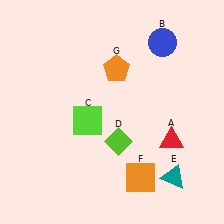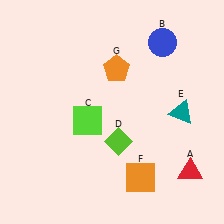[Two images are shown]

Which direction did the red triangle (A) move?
The red triangle (A) moved down.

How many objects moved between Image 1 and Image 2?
2 objects moved between the two images.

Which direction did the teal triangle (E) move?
The teal triangle (E) moved up.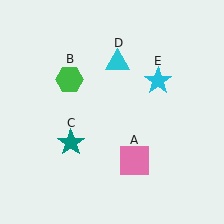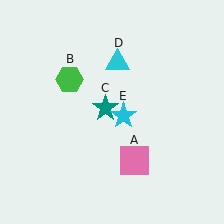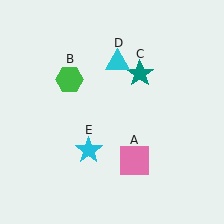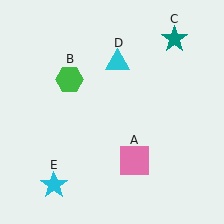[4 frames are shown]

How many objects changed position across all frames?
2 objects changed position: teal star (object C), cyan star (object E).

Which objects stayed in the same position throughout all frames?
Pink square (object A) and green hexagon (object B) and cyan triangle (object D) remained stationary.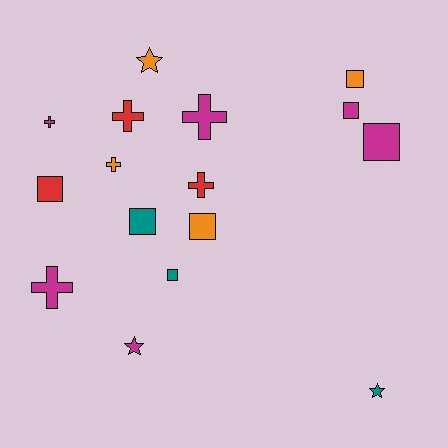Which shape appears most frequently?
Square, with 7 objects.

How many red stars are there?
There are no red stars.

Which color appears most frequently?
Magenta, with 6 objects.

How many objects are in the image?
There are 16 objects.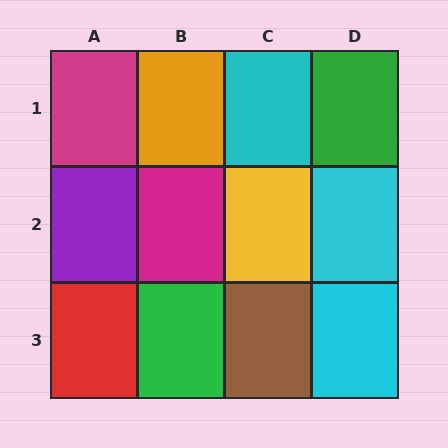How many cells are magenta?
2 cells are magenta.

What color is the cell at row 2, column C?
Yellow.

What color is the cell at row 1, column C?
Cyan.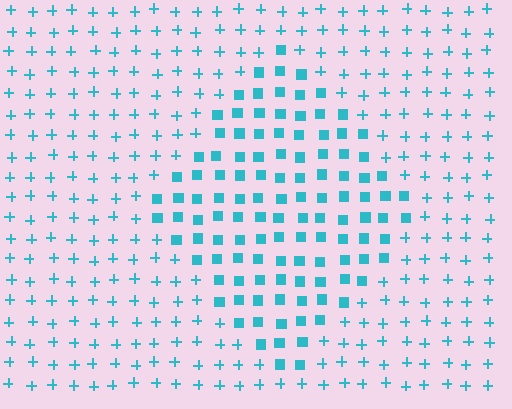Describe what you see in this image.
The image is filled with small cyan elements arranged in a uniform grid. A diamond-shaped region contains squares, while the surrounding area contains plus signs. The boundary is defined purely by the change in element shape.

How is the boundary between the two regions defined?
The boundary is defined by a change in element shape: squares inside vs. plus signs outside. All elements share the same color and spacing.